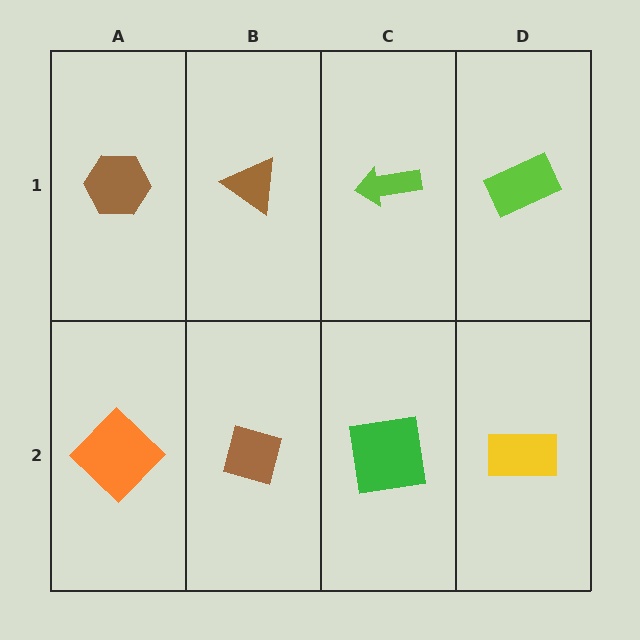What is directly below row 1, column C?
A green square.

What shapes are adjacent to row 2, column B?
A brown triangle (row 1, column B), an orange diamond (row 2, column A), a green square (row 2, column C).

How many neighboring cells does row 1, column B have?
3.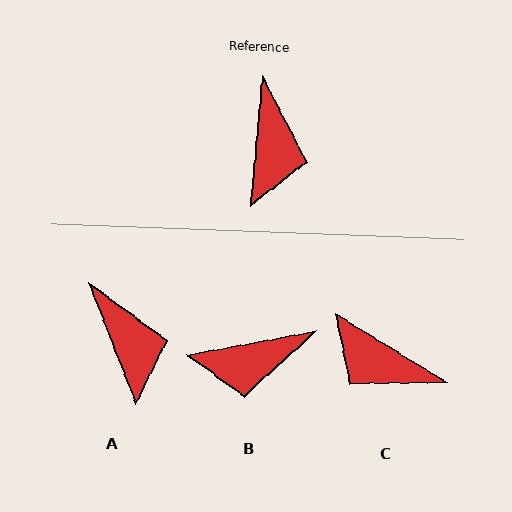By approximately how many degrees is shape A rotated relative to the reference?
Approximately 27 degrees counter-clockwise.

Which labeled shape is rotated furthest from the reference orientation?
C, about 116 degrees away.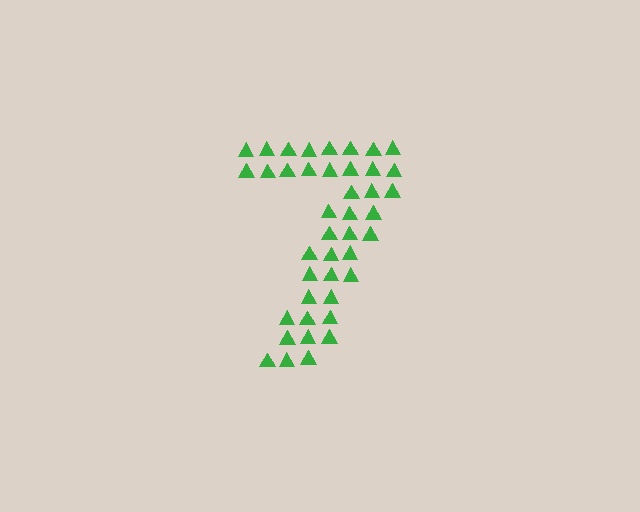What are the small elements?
The small elements are triangles.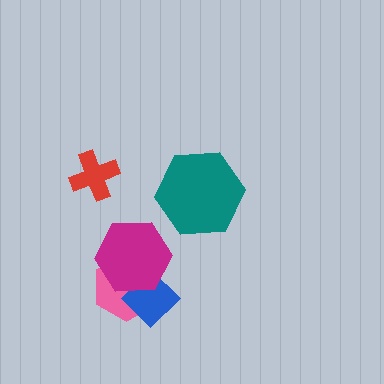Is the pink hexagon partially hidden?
Yes, it is partially covered by another shape.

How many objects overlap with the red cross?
0 objects overlap with the red cross.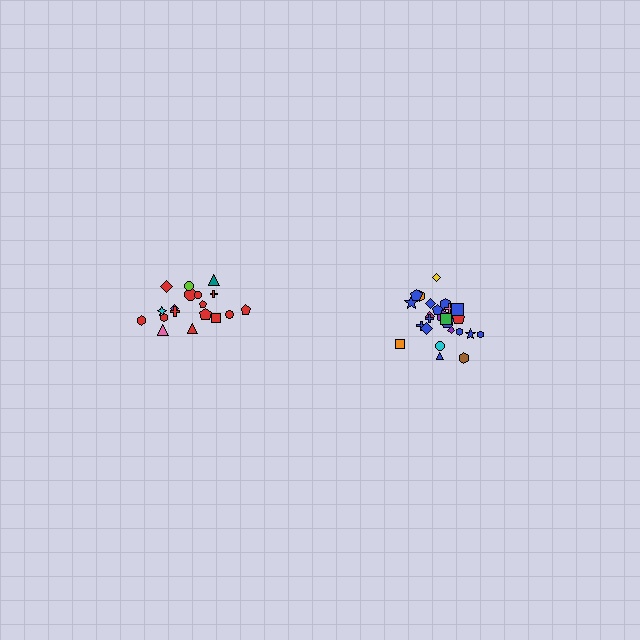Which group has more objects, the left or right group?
The right group.